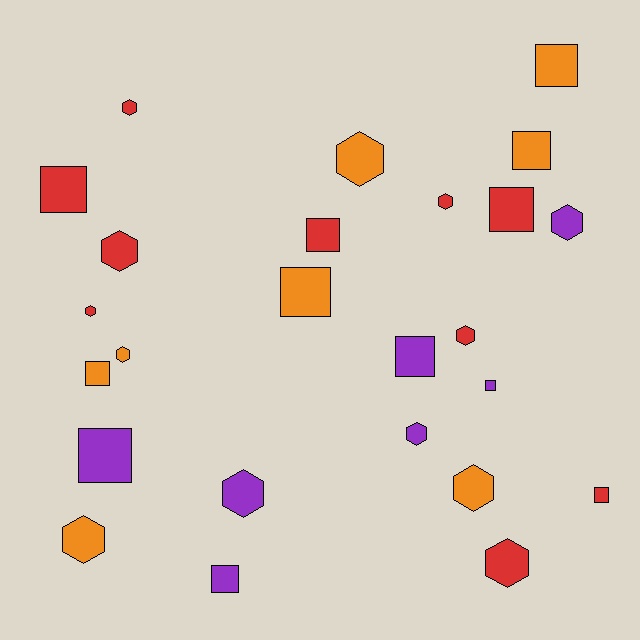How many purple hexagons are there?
There are 3 purple hexagons.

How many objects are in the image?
There are 25 objects.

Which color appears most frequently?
Red, with 10 objects.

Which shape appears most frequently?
Hexagon, with 13 objects.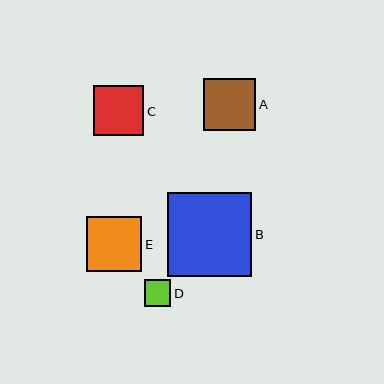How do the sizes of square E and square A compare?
Square E and square A are approximately the same size.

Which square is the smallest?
Square D is the smallest with a size of approximately 26 pixels.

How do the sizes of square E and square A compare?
Square E and square A are approximately the same size.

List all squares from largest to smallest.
From largest to smallest: B, E, A, C, D.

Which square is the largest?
Square B is the largest with a size of approximately 84 pixels.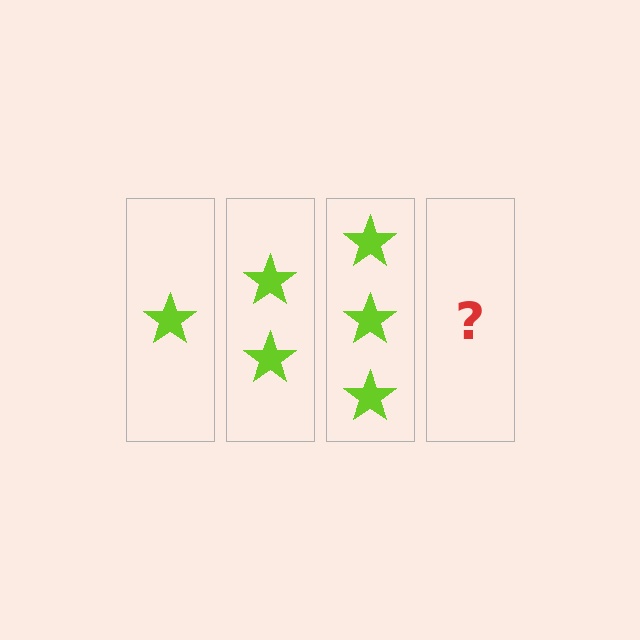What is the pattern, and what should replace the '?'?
The pattern is that each step adds one more star. The '?' should be 4 stars.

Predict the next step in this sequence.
The next step is 4 stars.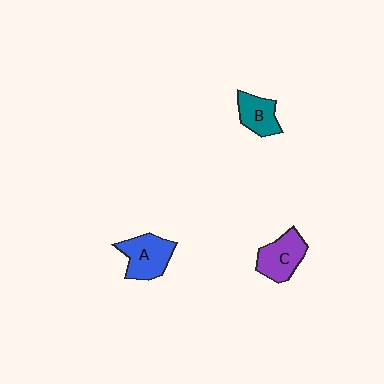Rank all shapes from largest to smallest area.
From largest to smallest: A (blue), C (purple), B (teal).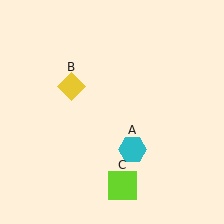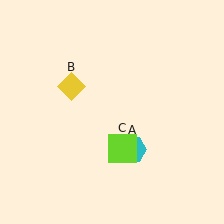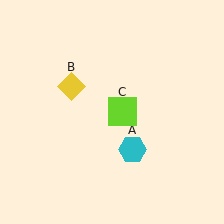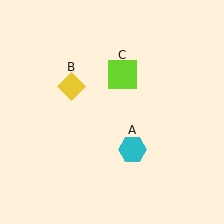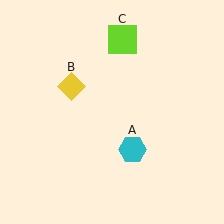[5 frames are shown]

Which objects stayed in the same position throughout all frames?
Cyan hexagon (object A) and yellow diamond (object B) remained stationary.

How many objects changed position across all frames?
1 object changed position: lime square (object C).